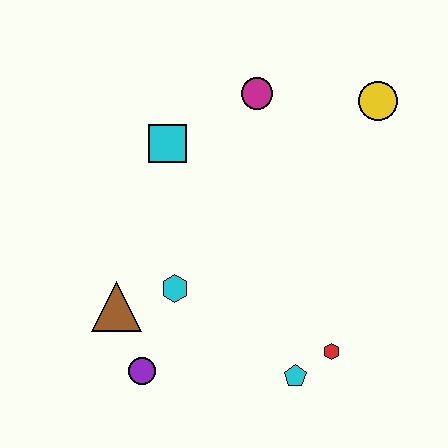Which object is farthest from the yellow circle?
The purple circle is farthest from the yellow circle.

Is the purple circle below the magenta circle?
Yes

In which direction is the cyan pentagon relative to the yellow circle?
The cyan pentagon is below the yellow circle.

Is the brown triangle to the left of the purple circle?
Yes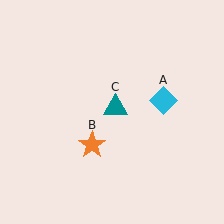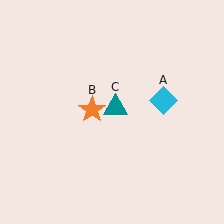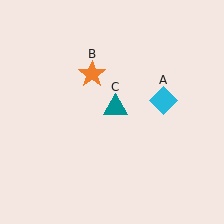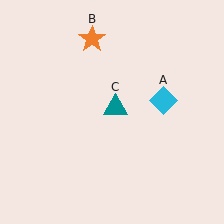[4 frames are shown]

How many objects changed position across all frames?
1 object changed position: orange star (object B).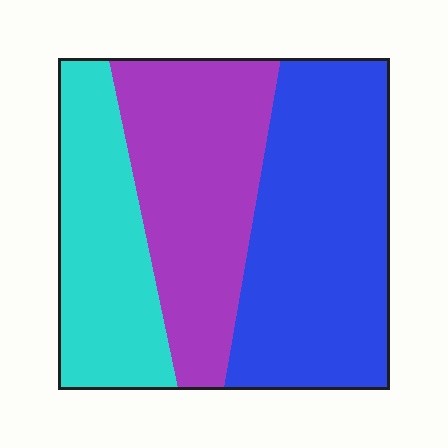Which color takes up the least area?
Cyan, at roughly 25%.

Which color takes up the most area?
Blue, at roughly 40%.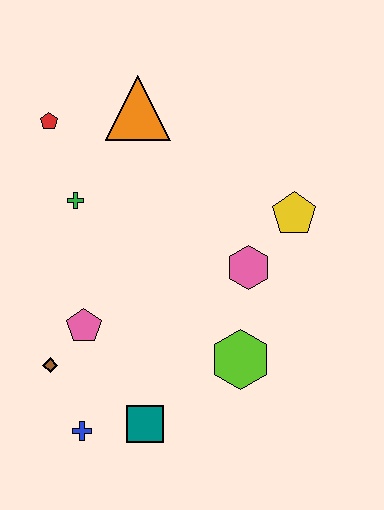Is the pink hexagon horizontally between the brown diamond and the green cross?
No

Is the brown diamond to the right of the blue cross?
No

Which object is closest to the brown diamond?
The pink pentagon is closest to the brown diamond.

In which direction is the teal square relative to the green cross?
The teal square is below the green cross.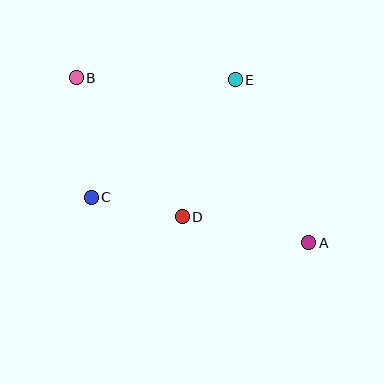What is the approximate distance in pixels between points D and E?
The distance between D and E is approximately 147 pixels.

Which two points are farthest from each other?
Points A and B are farthest from each other.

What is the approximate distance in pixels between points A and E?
The distance between A and E is approximately 179 pixels.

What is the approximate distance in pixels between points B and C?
The distance between B and C is approximately 120 pixels.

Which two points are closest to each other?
Points C and D are closest to each other.